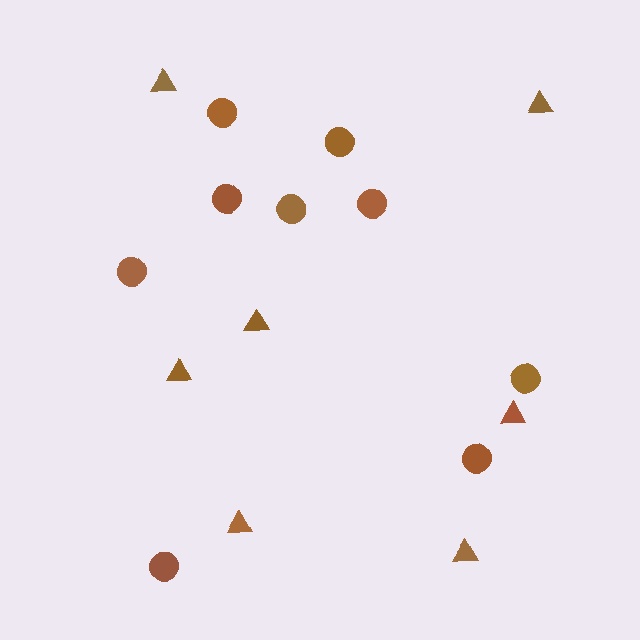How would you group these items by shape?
There are 2 groups: one group of circles (9) and one group of triangles (7).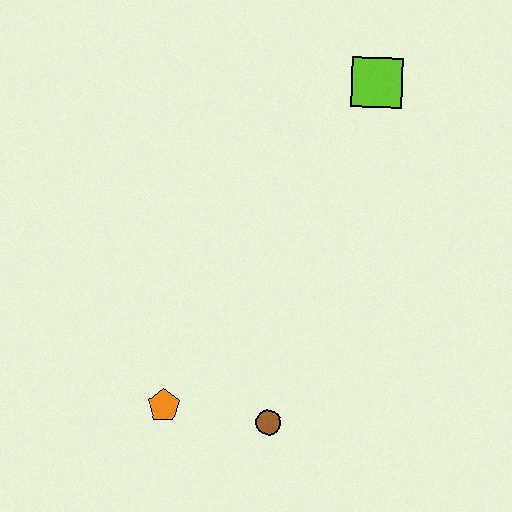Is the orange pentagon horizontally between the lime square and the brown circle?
No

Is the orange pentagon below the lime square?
Yes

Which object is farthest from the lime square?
The orange pentagon is farthest from the lime square.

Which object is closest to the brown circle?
The orange pentagon is closest to the brown circle.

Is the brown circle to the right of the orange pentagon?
Yes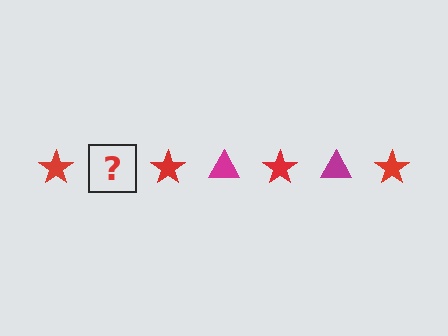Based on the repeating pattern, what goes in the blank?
The blank should be a magenta triangle.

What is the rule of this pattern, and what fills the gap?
The rule is that the pattern alternates between red star and magenta triangle. The gap should be filled with a magenta triangle.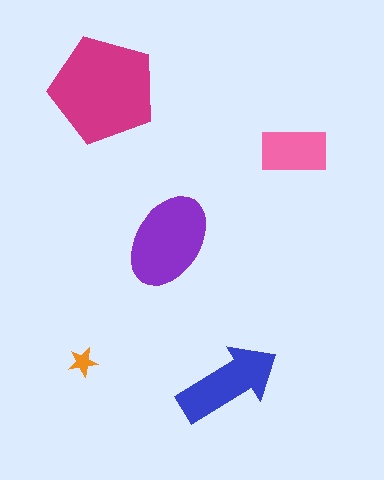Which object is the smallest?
The orange star.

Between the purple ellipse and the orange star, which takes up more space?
The purple ellipse.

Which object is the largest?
The magenta pentagon.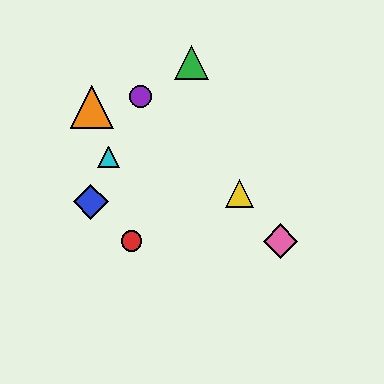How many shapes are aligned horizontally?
2 shapes (the red circle, the pink diamond) are aligned horizontally.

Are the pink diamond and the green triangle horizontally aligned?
No, the pink diamond is at y≈241 and the green triangle is at y≈62.